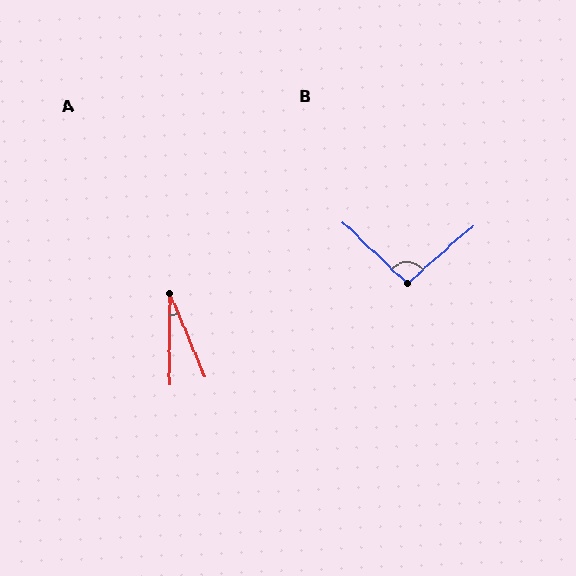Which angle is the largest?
B, at approximately 95 degrees.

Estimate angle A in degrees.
Approximately 23 degrees.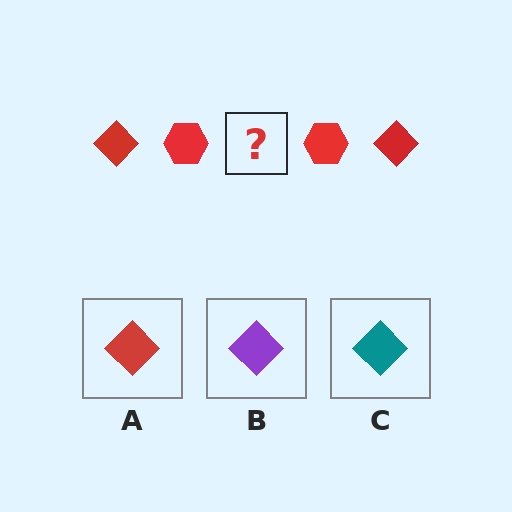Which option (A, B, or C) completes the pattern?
A.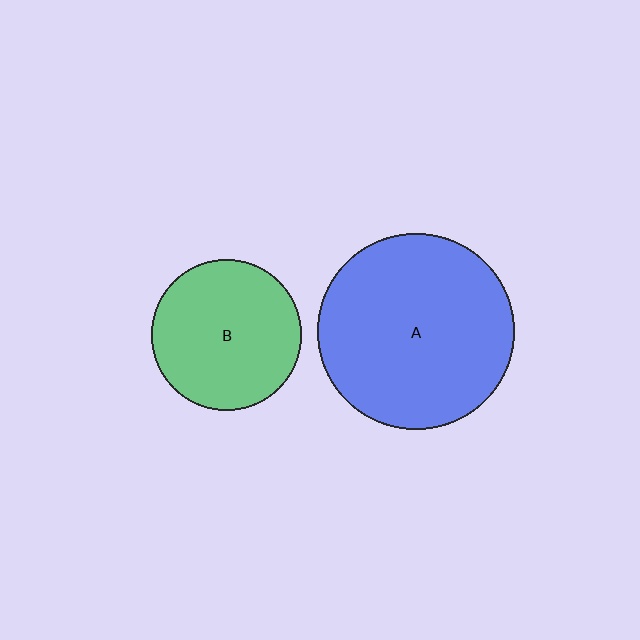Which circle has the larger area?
Circle A (blue).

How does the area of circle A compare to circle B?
Approximately 1.7 times.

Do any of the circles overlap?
No, none of the circles overlap.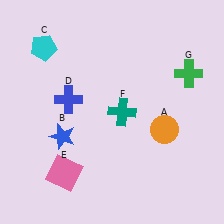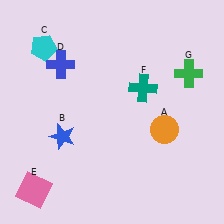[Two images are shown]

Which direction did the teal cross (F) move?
The teal cross (F) moved up.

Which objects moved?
The objects that moved are: the blue cross (D), the pink square (E), the teal cross (F).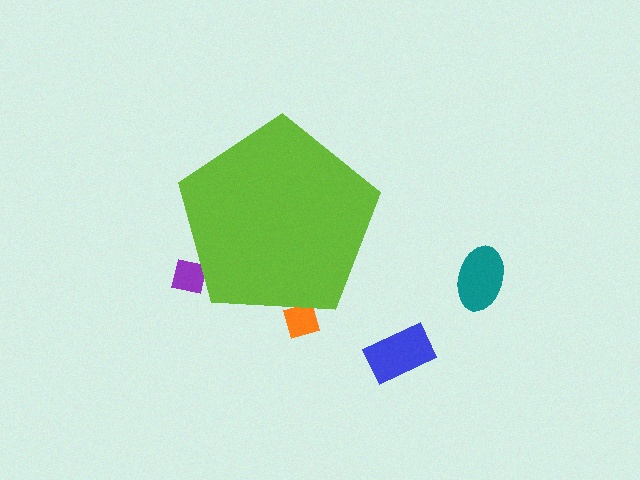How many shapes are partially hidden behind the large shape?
2 shapes are partially hidden.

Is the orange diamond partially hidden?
Yes, the orange diamond is partially hidden behind the lime pentagon.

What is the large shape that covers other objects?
A lime pentagon.